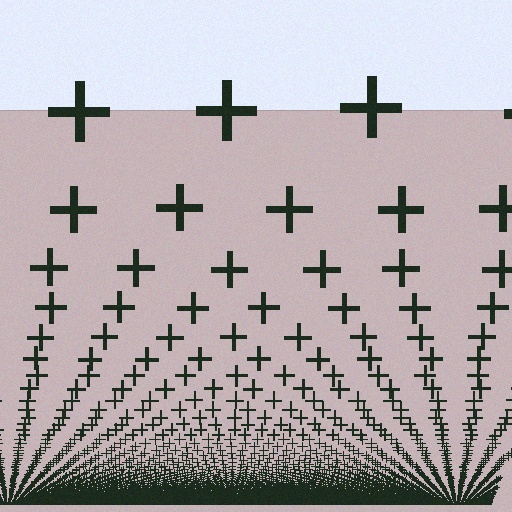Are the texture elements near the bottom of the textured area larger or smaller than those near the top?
Smaller. The gradient is inverted — elements near the bottom are smaller and denser.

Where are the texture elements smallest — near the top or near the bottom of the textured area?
Near the bottom.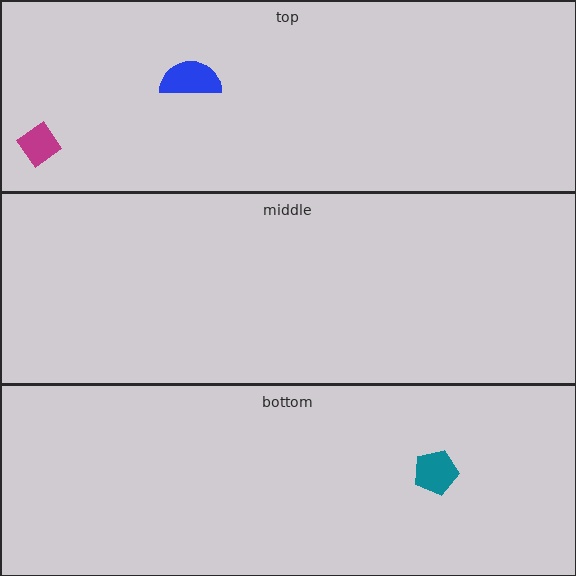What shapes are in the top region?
The blue semicircle, the magenta diamond.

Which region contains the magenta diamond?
The top region.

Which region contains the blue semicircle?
The top region.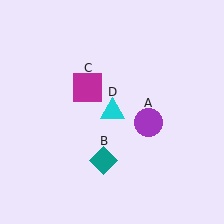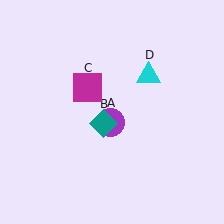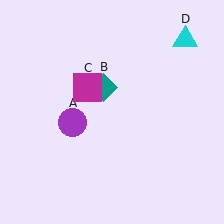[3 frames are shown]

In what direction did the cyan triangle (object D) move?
The cyan triangle (object D) moved up and to the right.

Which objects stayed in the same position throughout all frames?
Magenta square (object C) remained stationary.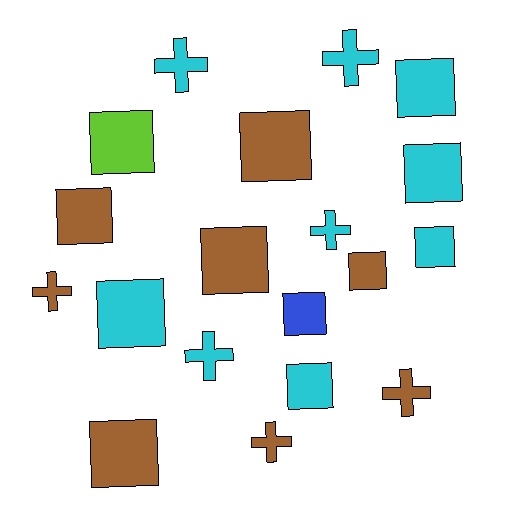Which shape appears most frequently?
Square, with 12 objects.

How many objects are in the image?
There are 19 objects.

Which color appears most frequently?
Cyan, with 9 objects.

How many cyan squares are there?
There are 5 cyan squares.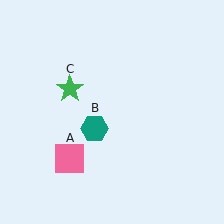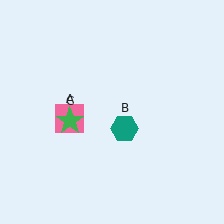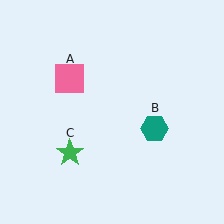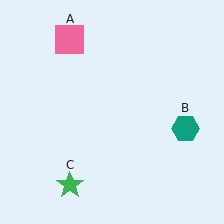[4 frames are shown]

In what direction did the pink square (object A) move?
The pink square (object A) moved up.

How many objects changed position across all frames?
3 objects changed position: pink square (object A), teal hexagon (object B), green star (object C).